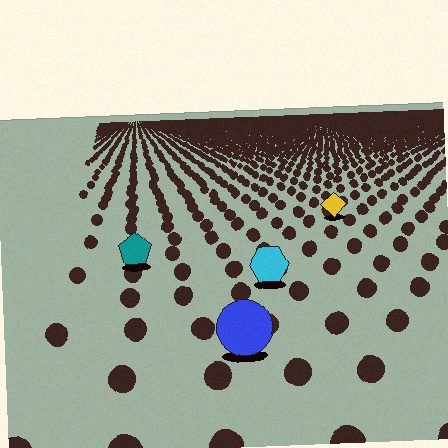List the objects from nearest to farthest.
From nearest to farthest: the blue circle, the cyan hexagon, the teal pentagon, the yellow diamond.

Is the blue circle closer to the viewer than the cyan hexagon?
Yes. The blue circle is closer — you can tell from the texture gradient: the ground texture is coarser near it.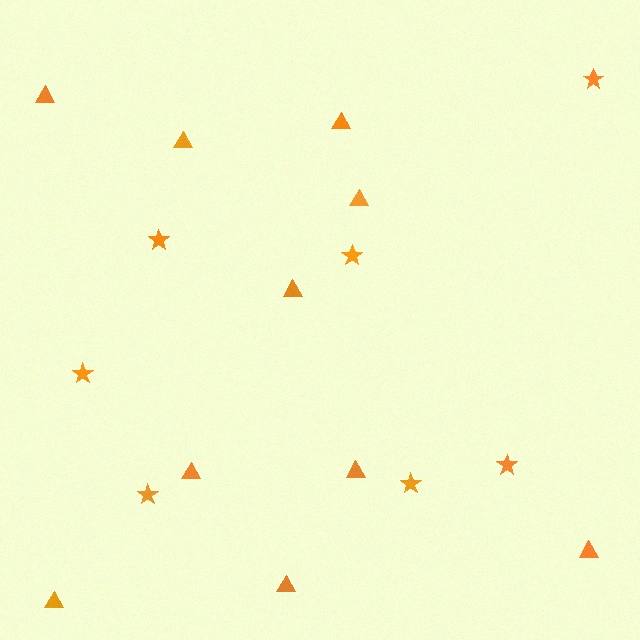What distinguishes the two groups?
There are 2 groups: one group of stars (7) and one group of triangles (10).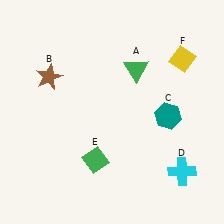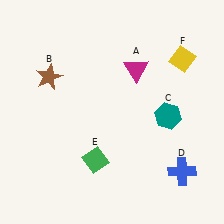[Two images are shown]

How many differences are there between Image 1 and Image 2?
There are 2 differences between the two images.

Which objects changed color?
A changed from green to magenta. D changed from cyan to blue.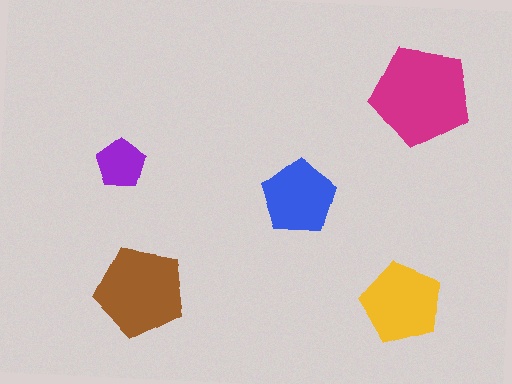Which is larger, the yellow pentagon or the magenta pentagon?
The magenta one.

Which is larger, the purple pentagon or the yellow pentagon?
The yellow one.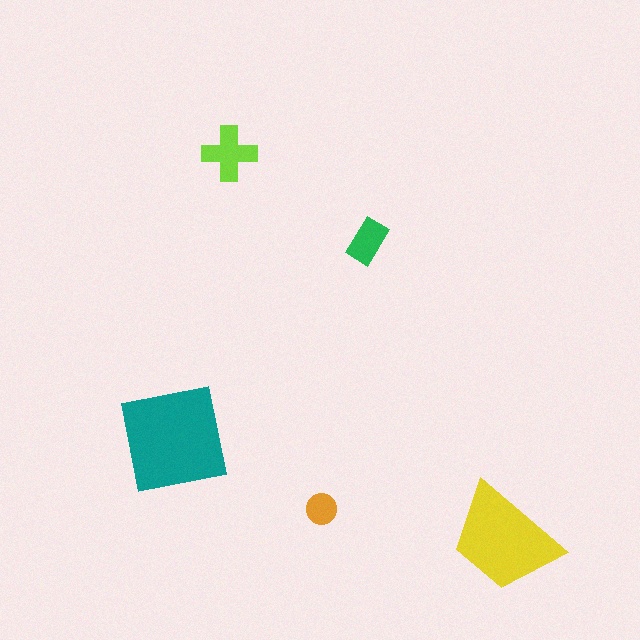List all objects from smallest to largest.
The orange circle, the green rectangle, the lime cross, the yellow trapezoid, the teal square.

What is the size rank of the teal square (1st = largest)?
1st.